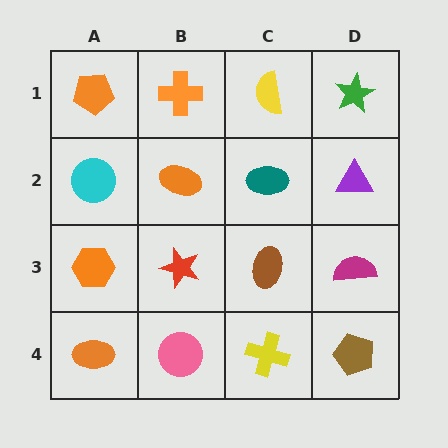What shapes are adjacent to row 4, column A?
An orange hexagon (row 3, column A), a pink circle (row 4, column B).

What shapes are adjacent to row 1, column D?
A purple triangle (row 2, column D), a yellow semicircle (row 1, column C).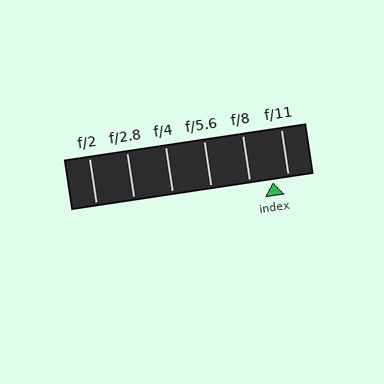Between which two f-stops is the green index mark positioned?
The index mark is between f/8 and f/11.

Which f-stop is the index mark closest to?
The index mark is closest to f/11.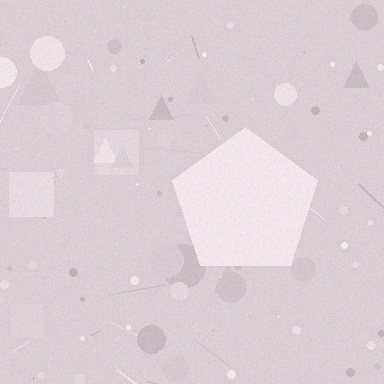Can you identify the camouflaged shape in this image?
The camouflaged shape is a pentagon.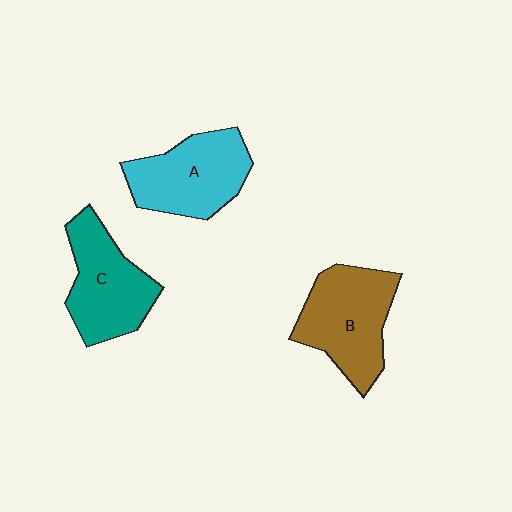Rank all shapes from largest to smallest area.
From largest to smallest: B (brown), A (cyan), C (teal).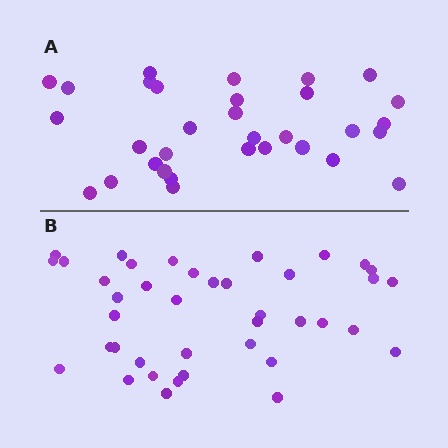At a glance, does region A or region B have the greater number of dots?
Region B (the bottom region) has more dots.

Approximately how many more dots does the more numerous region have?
Region B has roughly 8 or so more dots than region A.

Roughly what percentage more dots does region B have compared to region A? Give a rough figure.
About 25% more.